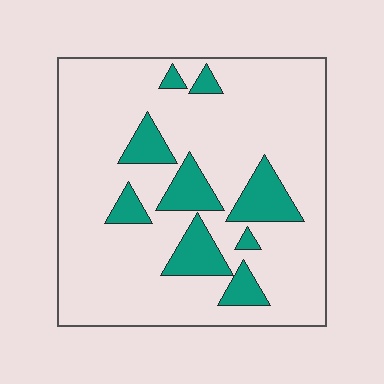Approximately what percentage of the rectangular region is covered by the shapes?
Approximately 15%.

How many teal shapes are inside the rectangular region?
9.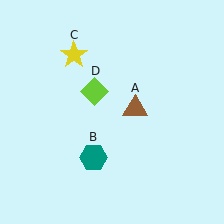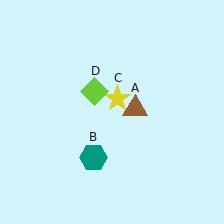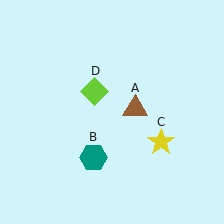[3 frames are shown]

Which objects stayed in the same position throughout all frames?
Brown triangle (object A) and teal hexagon (object B) and lime diamond (object D) remained stationary.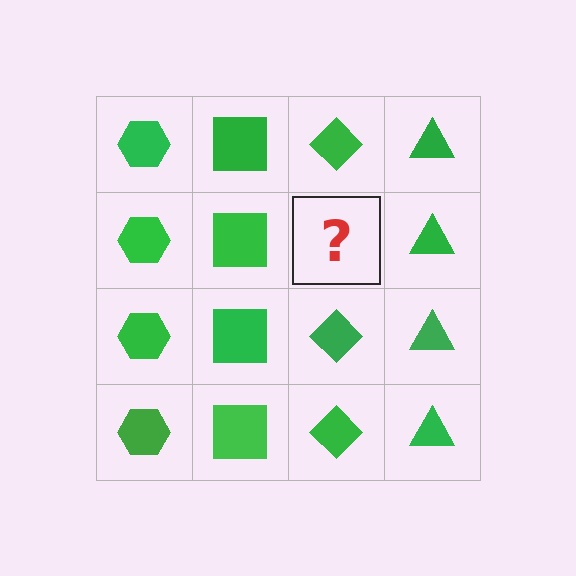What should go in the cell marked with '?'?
The missing cell should contain a green diamond.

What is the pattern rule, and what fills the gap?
The rule is that each column has a consistent shape. The gap should be filled with a green diamond.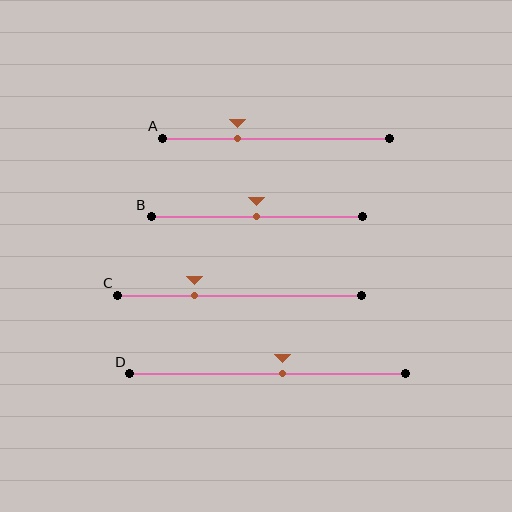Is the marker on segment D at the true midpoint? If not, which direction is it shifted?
No, the marker on segment D is shifted to the right by about 6% of the segment length.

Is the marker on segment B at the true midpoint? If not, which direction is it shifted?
Yes, the marker on segment B is at the true midpoint.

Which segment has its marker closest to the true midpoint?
Segment B has its marker closest to the true midpoint.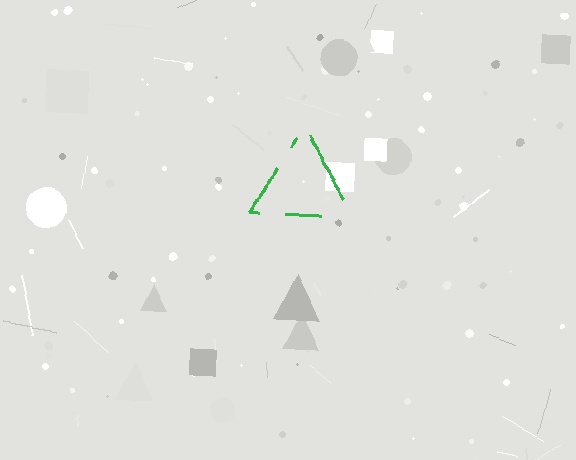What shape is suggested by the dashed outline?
The dashed outline suggests a triangle.